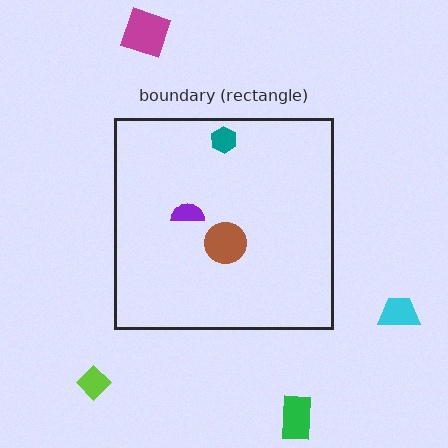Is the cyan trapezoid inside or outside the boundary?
Outside.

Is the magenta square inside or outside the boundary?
Outside.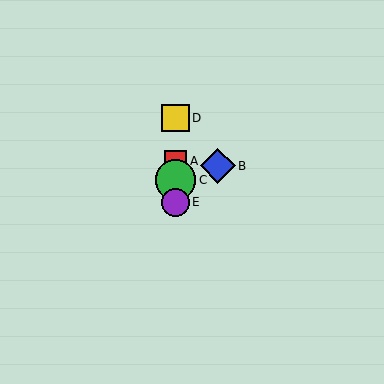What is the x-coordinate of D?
Object D is at x≈176.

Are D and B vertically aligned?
No, D is at x≈176 and B is at x≈218.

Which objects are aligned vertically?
Objects A, C, D, E are aligned vertically.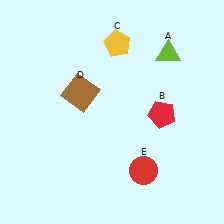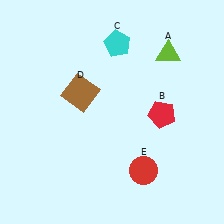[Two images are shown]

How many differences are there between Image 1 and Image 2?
There is 1 difference between the two images.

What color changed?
The pentagon (C) changed from yellow in Image 1 to cyan in Image 2.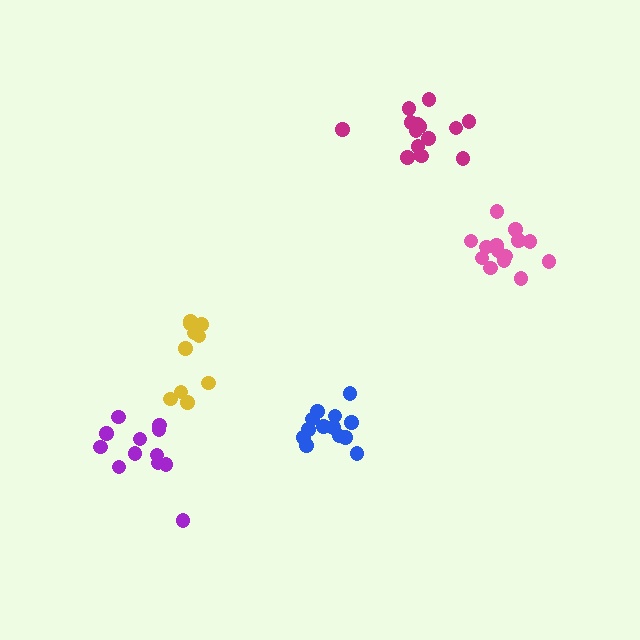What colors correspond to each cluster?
The clusters are colored: magenta, blue, purple, yellow, pink.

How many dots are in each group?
Group 1: 15 dots, Group 2: 14 dots, Group 3: 12 dots, Group 4: 10 dots, Group 5: 14 dots (65 total).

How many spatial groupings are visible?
There are 5 spatial groupings.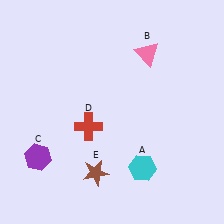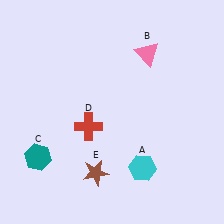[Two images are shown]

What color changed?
The hexagon (C) changed from purple in Image 1 to teal in Image 2.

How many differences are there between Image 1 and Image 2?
There is 1 difference between the two images.